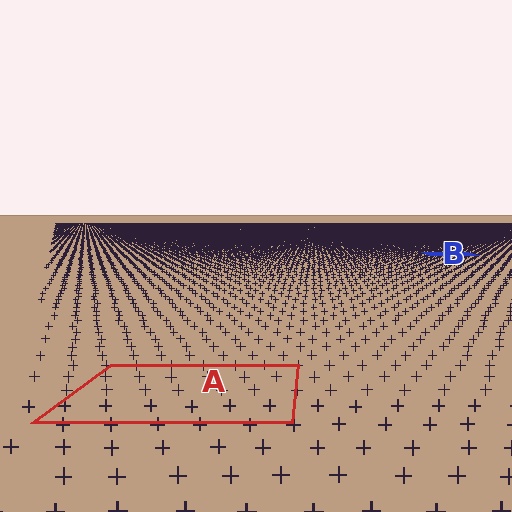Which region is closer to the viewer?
Region A is closer. The texture elements there are larger and more spread out.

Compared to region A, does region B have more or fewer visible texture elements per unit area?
Region B has more texture elements per unit area — they are packed more densely because it is farther away.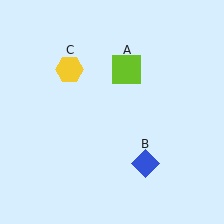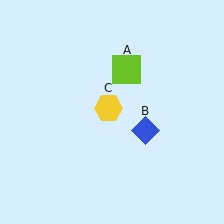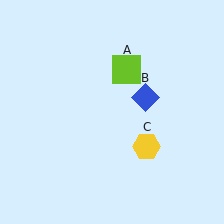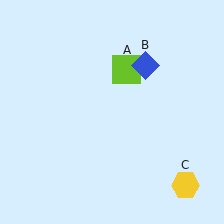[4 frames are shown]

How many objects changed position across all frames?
2 objects changed position: blue diamond (object B), yellow hexagon (object C).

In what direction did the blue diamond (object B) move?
The blue diamond (object B) moved up.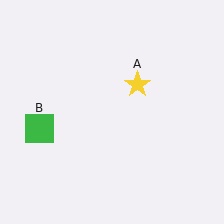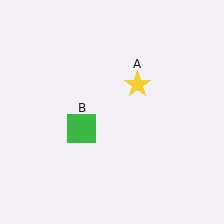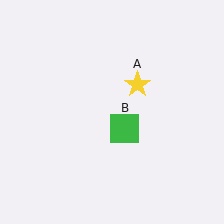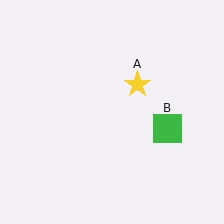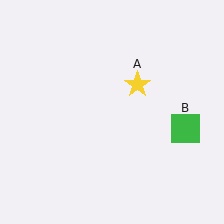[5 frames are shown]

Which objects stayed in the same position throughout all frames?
Yellow star (object A) remained stationary.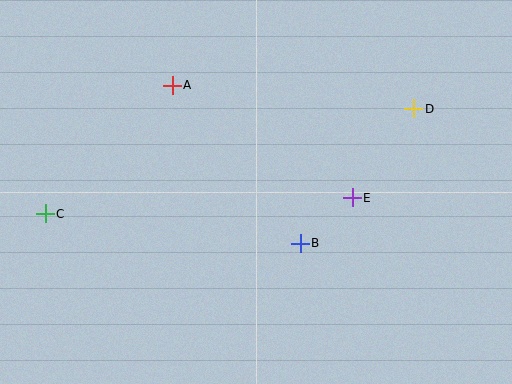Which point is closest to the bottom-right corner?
Point E is closest to the bottom-right corner.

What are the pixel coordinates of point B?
Point B is at (300, 243).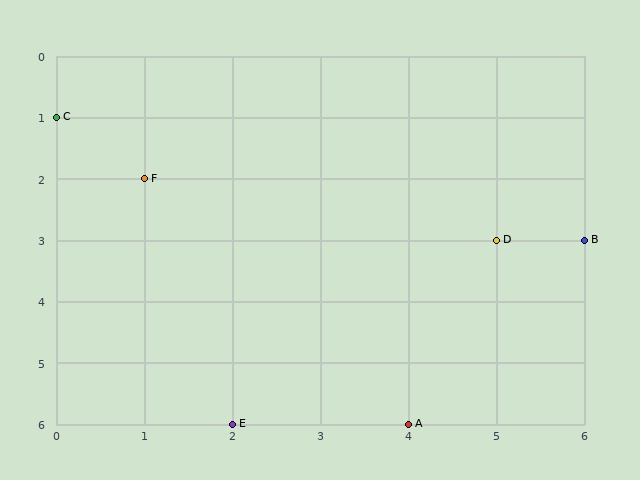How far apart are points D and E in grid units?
Points D and E are 3 columns and 3 rows apart (about 4.2 grid units diagonally).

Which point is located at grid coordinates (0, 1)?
Point C is at (0, 1).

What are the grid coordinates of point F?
Point F is at grid coordinates (1, 2).